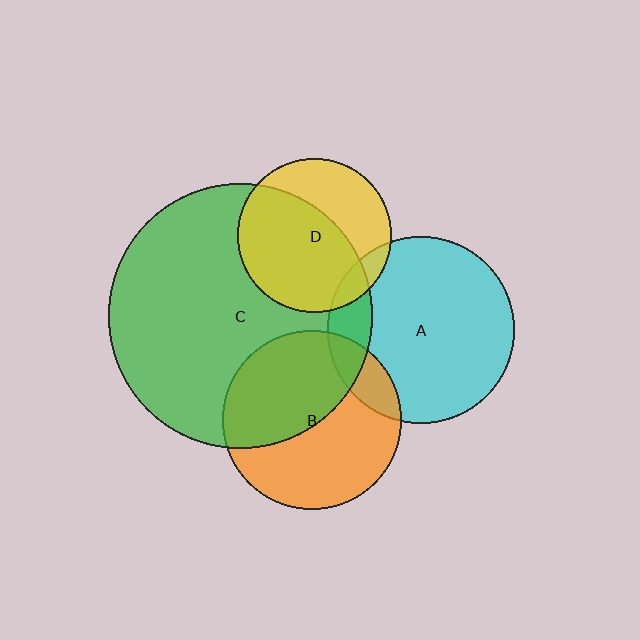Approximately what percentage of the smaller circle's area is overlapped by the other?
Approximately 15%.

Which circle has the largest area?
Circle C (green).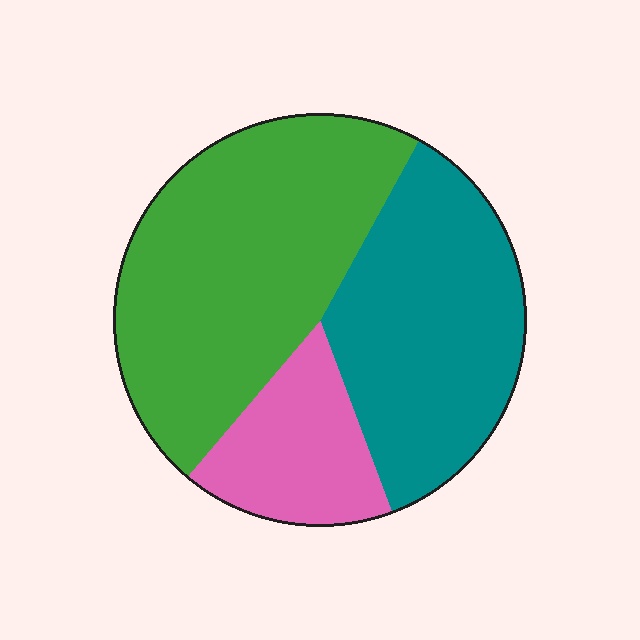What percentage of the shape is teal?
Teal covers about 35% of the shape.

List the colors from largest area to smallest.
From largest to smallest: green, teal, pink.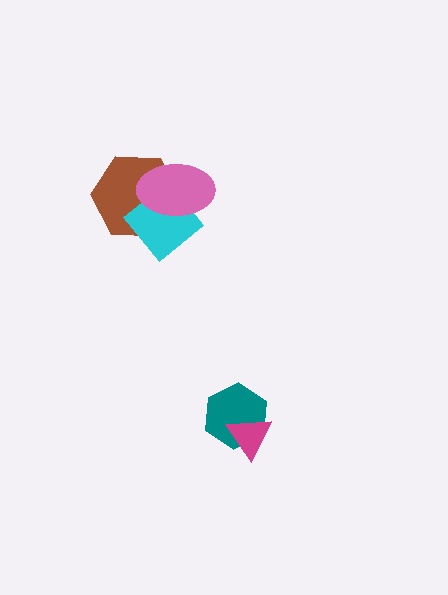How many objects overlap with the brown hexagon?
2 objects overlap with the brown hexagon.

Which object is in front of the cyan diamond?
The pink ellipse is in front of the cyan diamond.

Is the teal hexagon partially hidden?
Yes, it is partially covered by another shape.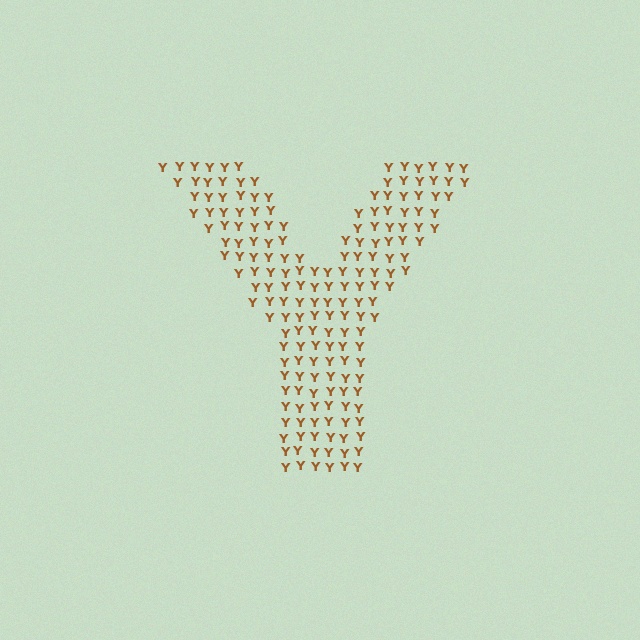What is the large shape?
The large shape is the letter Y.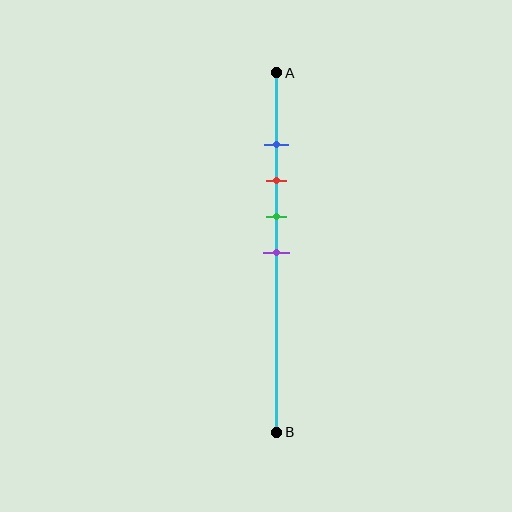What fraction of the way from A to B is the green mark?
The green mark is approximately 40% (0.4) of the way from A to B.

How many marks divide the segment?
There are 4 marks dividing the segment.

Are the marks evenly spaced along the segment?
Yes, the marks are approximately evenly spaced.